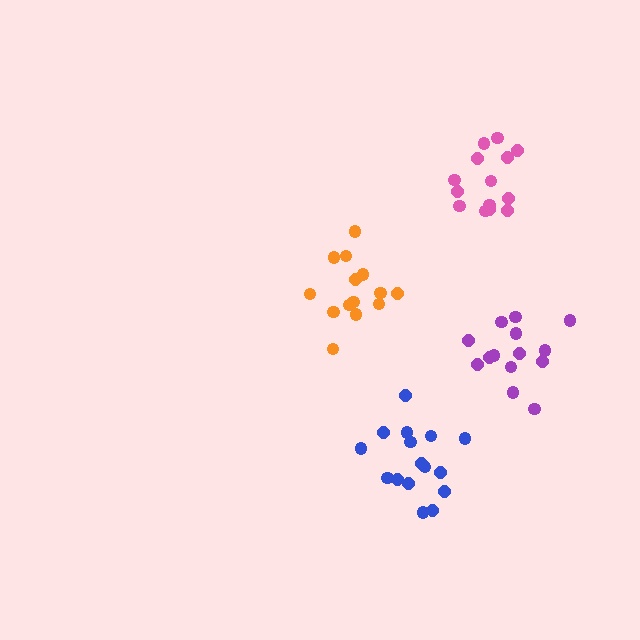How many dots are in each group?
Group 1: 14 dots, Group 2: 16 dots, Group 3: 14 dots, Group 4: 14 dots (58 total).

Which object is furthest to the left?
The orange cluster is leftmost.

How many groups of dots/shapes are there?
There are 4 groups.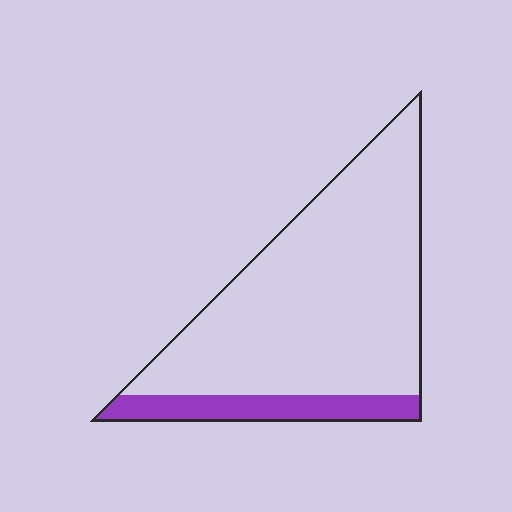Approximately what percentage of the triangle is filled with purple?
Approximately 15%.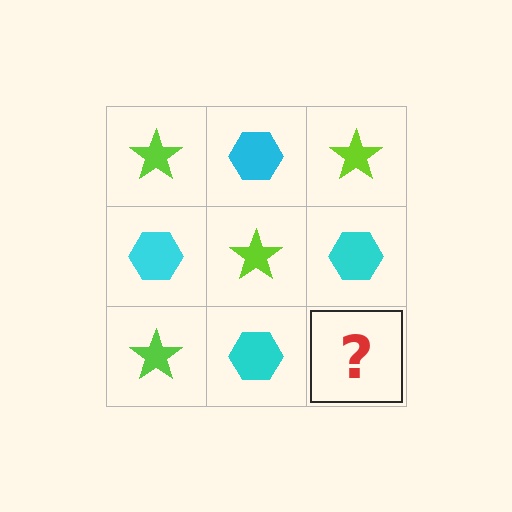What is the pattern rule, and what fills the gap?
The rule is that it alternates lime star and cyan hexagon in a checkerboard pattern. The gap should be filled with a lime star.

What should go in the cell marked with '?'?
The missing cell should contain a lime star.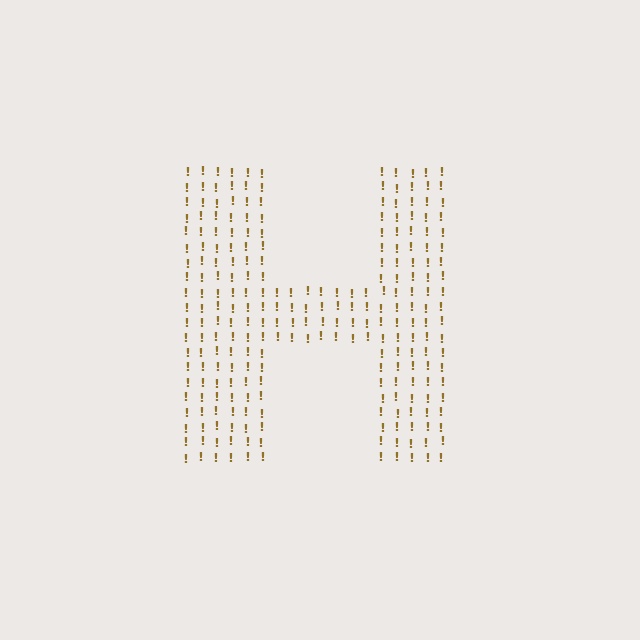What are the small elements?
The small elements are exclamation marks.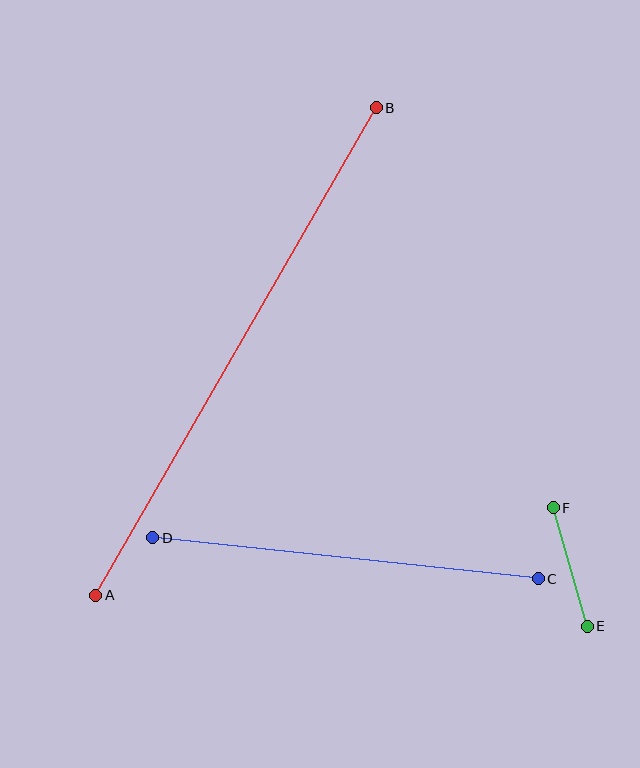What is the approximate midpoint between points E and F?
The midpoint is at approximately (570, 567) pixels.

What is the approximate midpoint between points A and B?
The midpoint is at approximately (236, 351) pixels.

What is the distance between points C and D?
The distance is approximately 388 pixels.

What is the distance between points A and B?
The distance is approximately 562 pixels.